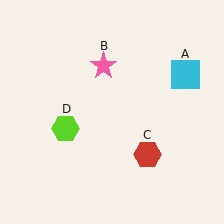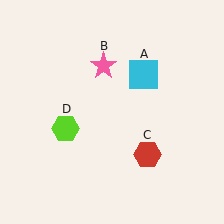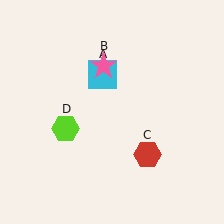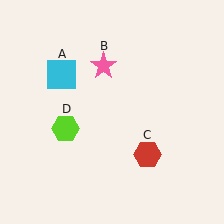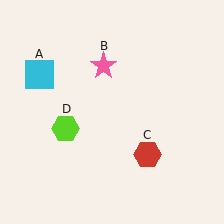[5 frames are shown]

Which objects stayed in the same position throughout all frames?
Pink star (object B) and red hexagon (object C) and lime hexagon (object D) remained stationary.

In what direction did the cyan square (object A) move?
The cyan square (object A) moved left.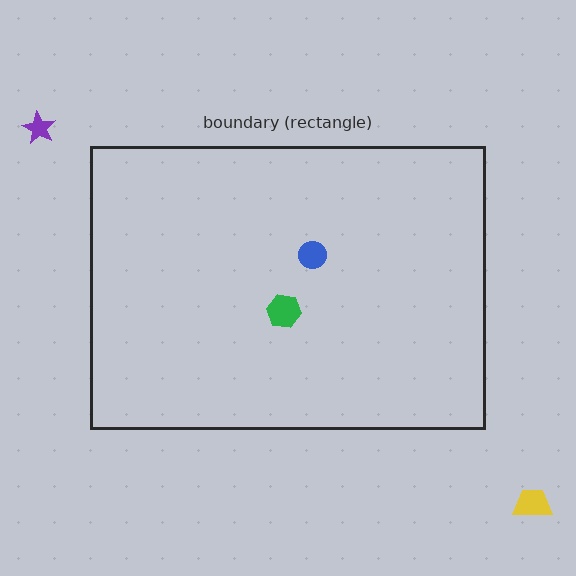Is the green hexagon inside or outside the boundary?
Inside.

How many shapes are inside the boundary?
2 inside, 2 outside.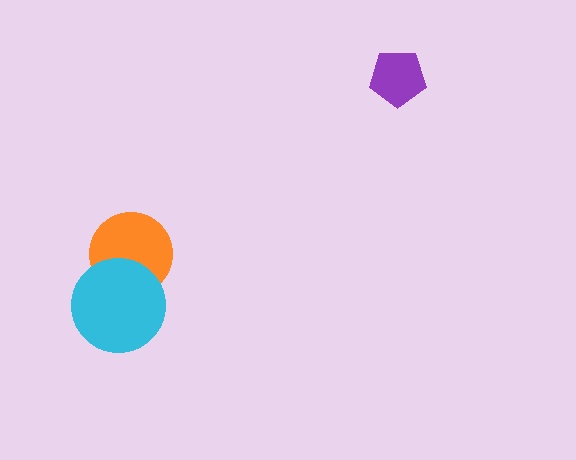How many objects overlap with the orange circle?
1 object overlaps with the orange circle.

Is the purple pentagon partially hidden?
No, no other shape covers it.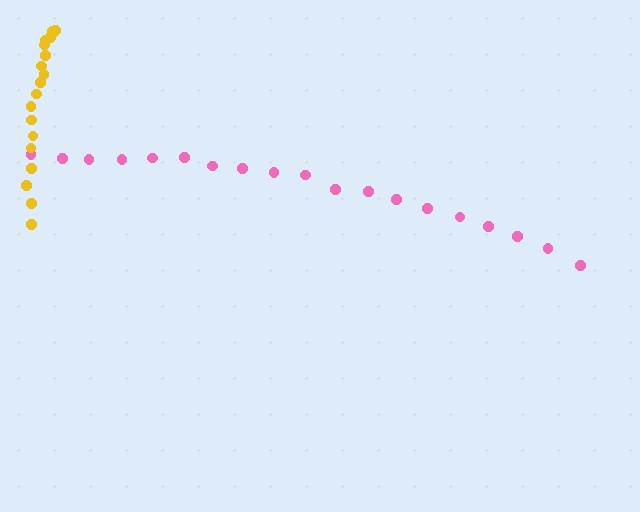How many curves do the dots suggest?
There are 2 distinct paths.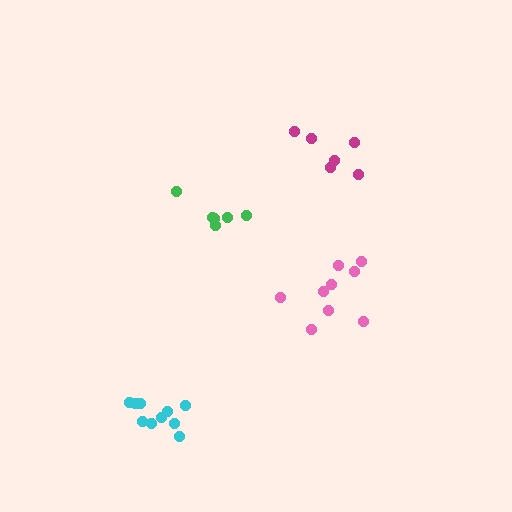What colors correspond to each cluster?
The clusters are colored: pink, magenta, green, cyan.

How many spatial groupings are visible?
There are 4 spatial groupings.